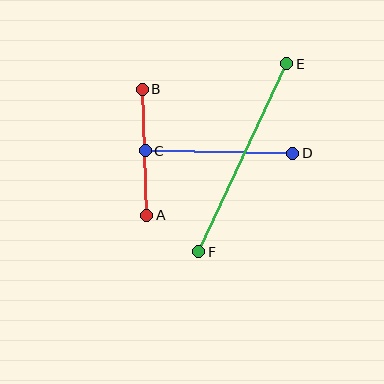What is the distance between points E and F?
The distance is approximately 207 pixels.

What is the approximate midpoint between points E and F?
The midpoint is at approximately (243, 158) pixels.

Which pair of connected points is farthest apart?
Points E and F are farthest apart.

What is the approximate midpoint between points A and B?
The midpoint is at approximately (145, 152) pixels.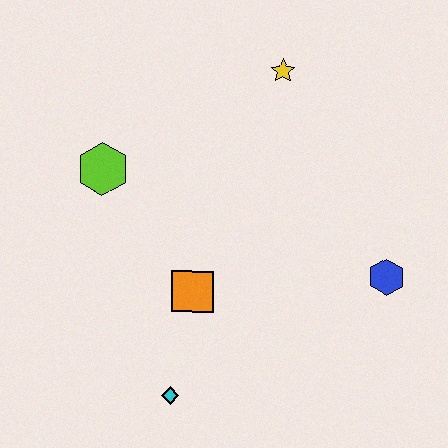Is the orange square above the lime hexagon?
No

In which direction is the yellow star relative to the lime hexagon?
The yellow star is to the right of the lime hexagon.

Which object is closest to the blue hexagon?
The orange square is closest to the blue hexagon.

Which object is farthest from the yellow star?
The cyan diamond is farthest from the yellow star.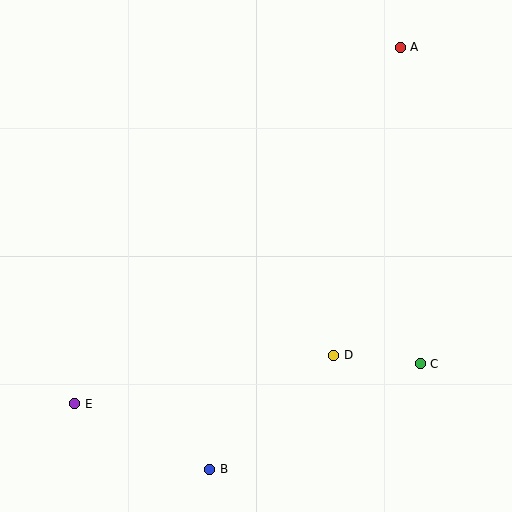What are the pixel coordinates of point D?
Point D is at (334, 355).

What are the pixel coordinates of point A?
Point A is at (400, 47).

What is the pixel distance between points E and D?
The distance between E and D is 263 pixels.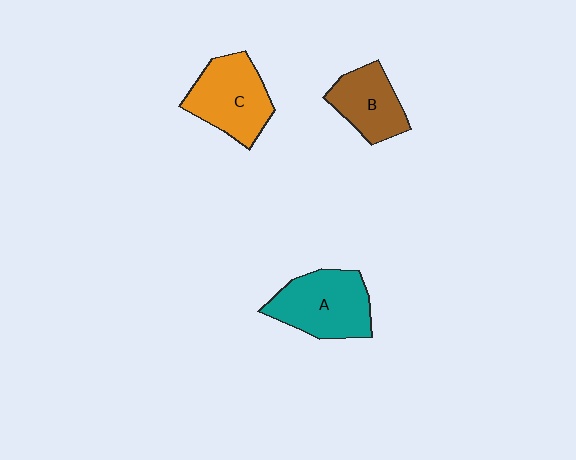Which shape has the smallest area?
Shape B (brown).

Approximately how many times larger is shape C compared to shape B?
Approximately 1.3 times.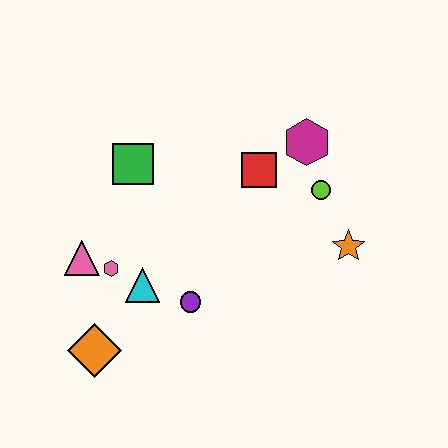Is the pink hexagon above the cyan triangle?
Yes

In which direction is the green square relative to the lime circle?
The green square is to the left of the lime circle.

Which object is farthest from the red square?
The orange diamond is farthest from the red square.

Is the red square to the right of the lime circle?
No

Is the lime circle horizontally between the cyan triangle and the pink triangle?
No